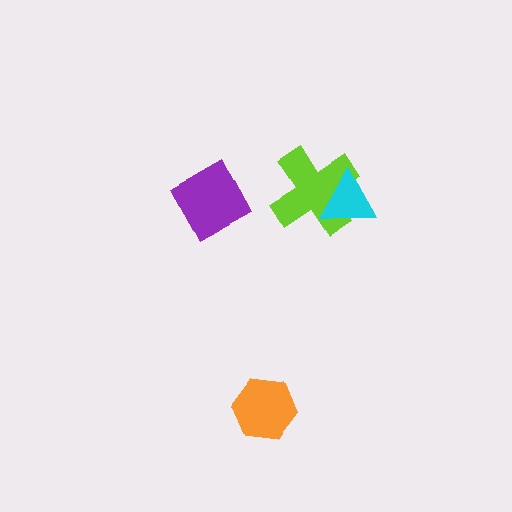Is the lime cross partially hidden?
Yes, it is partially covered by another shape.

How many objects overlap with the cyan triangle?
1 object overlaps with the cyan triangle.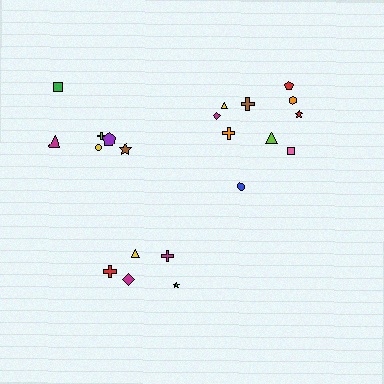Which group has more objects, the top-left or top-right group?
The top-right group.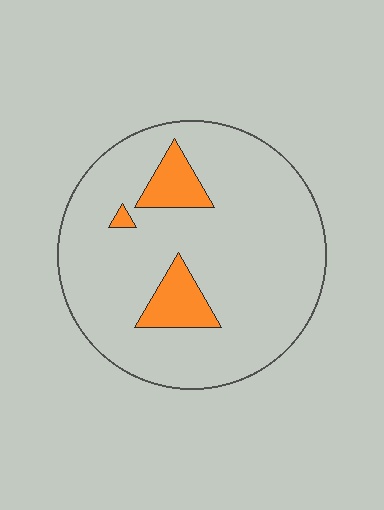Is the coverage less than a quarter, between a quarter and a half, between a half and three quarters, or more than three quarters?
Less than a quarter.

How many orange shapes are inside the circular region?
3.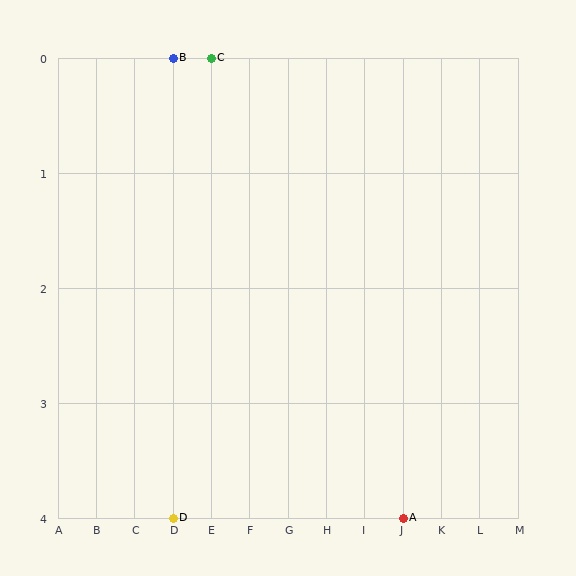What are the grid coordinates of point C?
Point C is at grid coordinates (E, 0).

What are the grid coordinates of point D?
Point D is at grid coordinates (D, 4).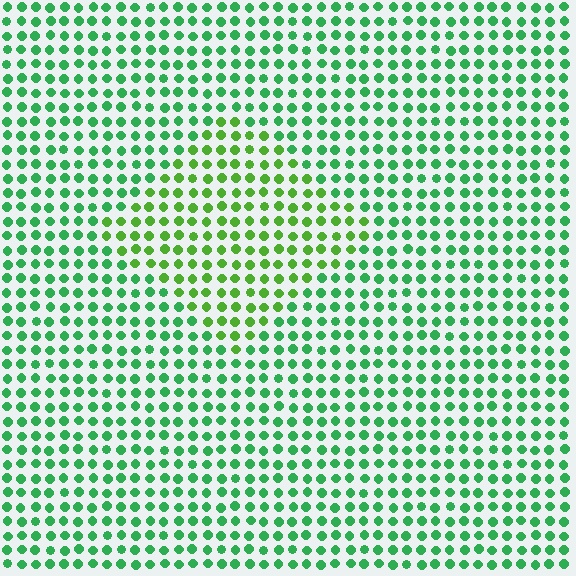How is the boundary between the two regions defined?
The boundary is defined purely by a slight shift in hue (about 31 degrees). Spacing, size, and orientation are identical on both sides.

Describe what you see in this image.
The image is filled with small green elements in a uniform arrangement. A diamond-shaped region is visible where the elements are tinted to a slightly different hue, forming a subtle color boundary.